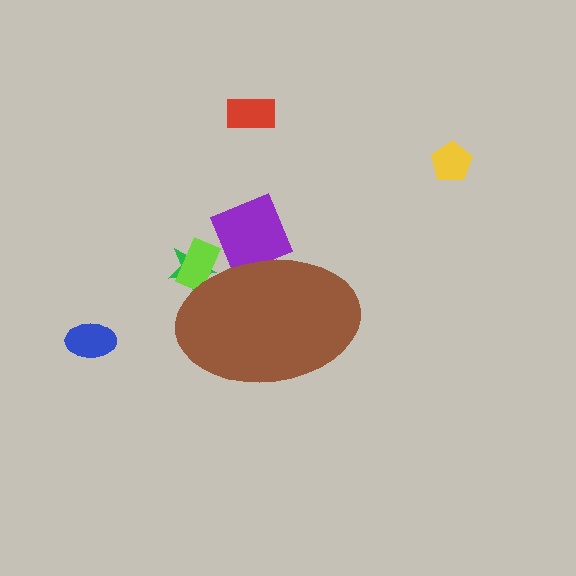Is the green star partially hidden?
Yes, the green star is partially hidden behind the brown ellipse.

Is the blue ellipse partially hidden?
No, the blue ellipse is fully visible.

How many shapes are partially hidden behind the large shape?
3 shapes are partially hidden.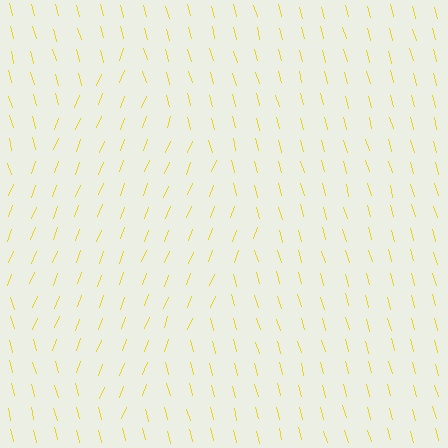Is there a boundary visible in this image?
Yes, there is a texture boundary formed by a change in line orientation.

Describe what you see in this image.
The image is filled with small yellow line segments. A diamond region in the image has lines oriented differently from the surrounding lines, creating a visible texture boundary.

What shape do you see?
I see a diamond.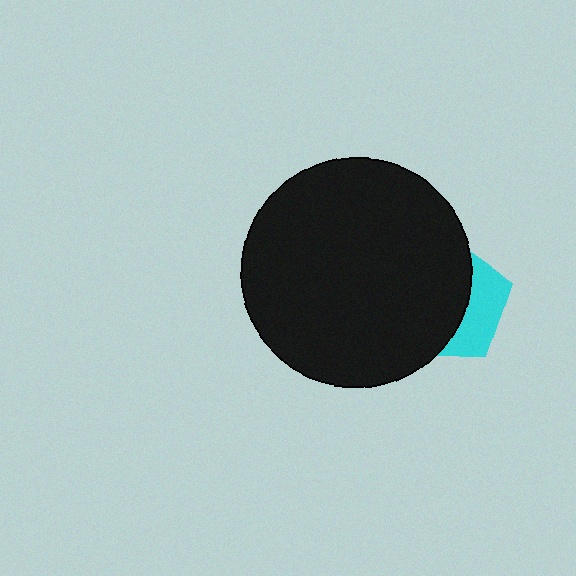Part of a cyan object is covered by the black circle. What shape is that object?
It is a pentagon.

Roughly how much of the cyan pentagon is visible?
A small part of it is visible (roughly 34%).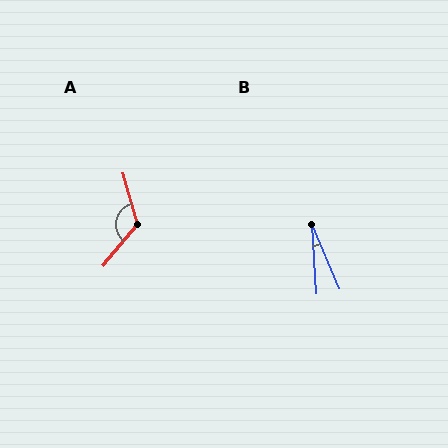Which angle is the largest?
A, at approximately 124 degrees.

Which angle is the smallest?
B, at approximately 20 degrees.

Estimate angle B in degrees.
Approximately 20 degrees.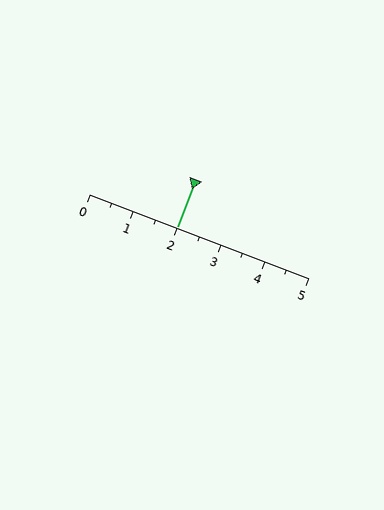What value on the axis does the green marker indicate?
The marker indicates approximately 2.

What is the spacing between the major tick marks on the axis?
The major ticks are spaced 1 apart.